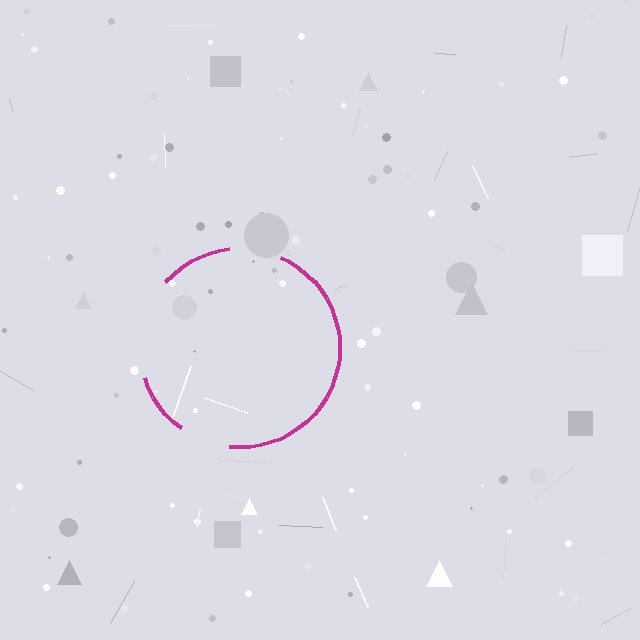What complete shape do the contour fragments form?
The contour fragments form a circle.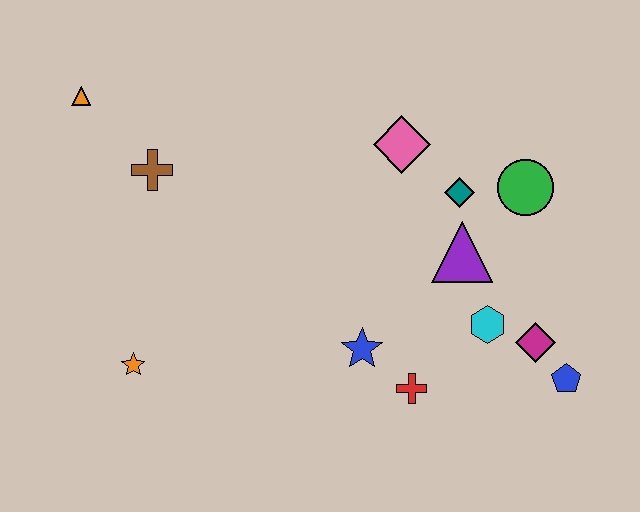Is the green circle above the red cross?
Yes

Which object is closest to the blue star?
The red cross is closest to the blue star.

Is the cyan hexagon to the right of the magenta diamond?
No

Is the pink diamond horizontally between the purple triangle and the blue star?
Yes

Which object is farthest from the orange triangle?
The blue pentagon is farthest from the orange triangle.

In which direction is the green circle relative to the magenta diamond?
The green circle is above the magenta diamond.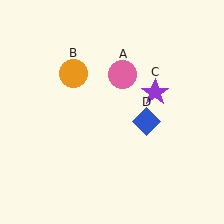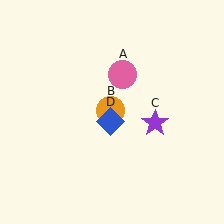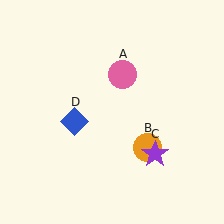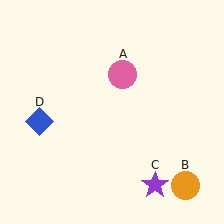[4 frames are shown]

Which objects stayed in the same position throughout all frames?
Pink circle (object A) remained stationary.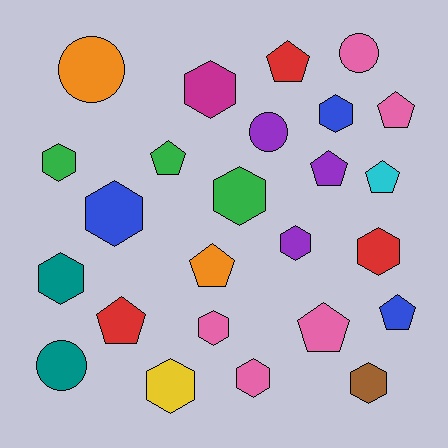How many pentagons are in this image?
There are 9 pentagons.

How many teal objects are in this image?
There are 2 teal objects.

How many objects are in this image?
There are 25 objects.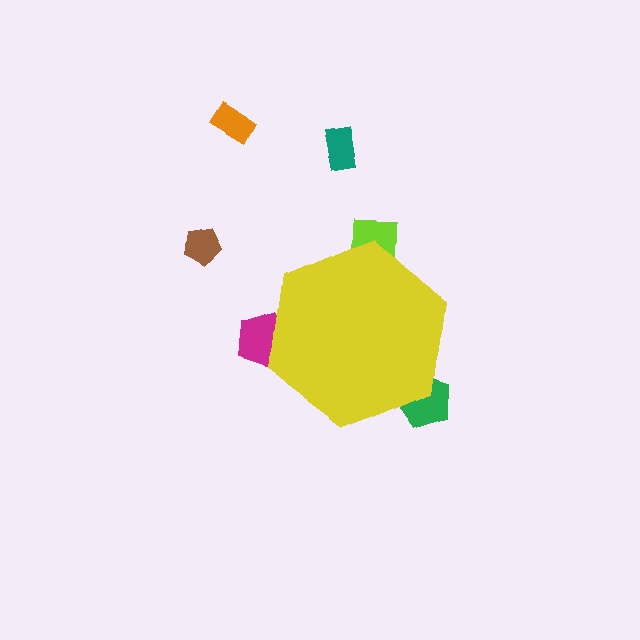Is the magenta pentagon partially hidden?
Yes, the magenta pentagon is partially hidden behind the yellow hexagon.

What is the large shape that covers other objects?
A yellow hexagon.